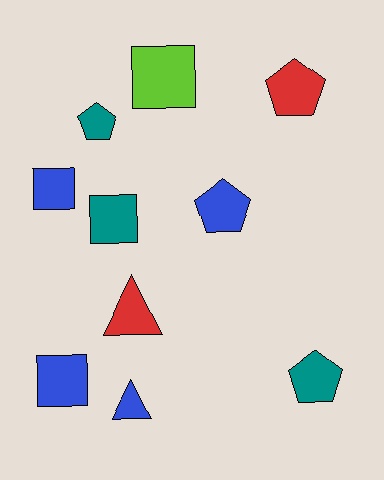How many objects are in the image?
There are 10 objects.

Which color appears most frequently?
Blue, with 4 objects.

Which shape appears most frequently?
Pentagon, with 4 objects.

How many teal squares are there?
There is 1 teal square.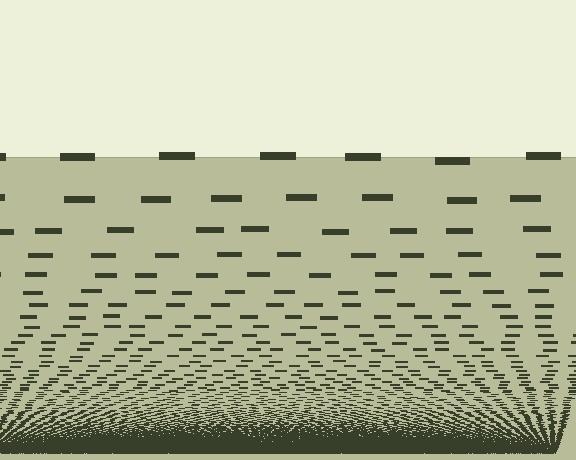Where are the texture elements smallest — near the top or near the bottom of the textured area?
Near the bottom.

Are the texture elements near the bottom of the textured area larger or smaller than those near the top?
Smaller. The gradient is inverted — elements near the bottom are smaller and denser.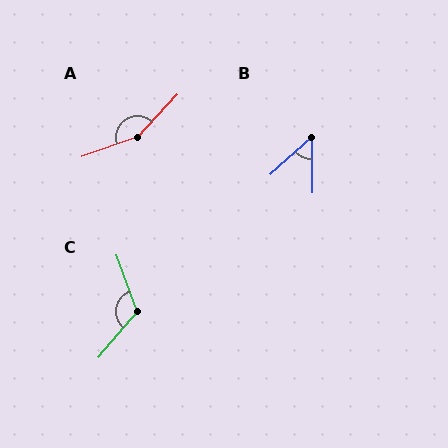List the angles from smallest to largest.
B (48°), C (120°), A (152°).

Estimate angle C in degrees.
Approximately 120 degrees.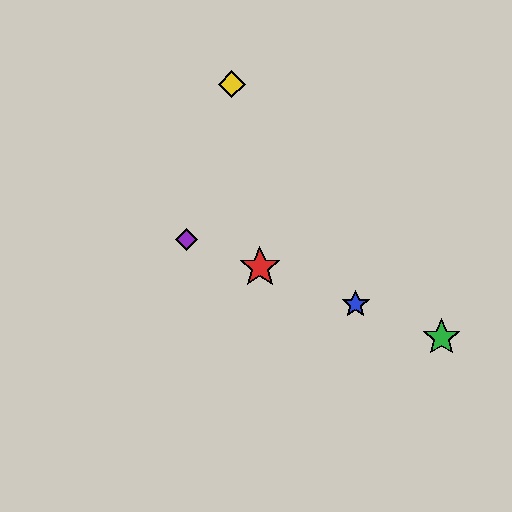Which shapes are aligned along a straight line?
The red star, the blue star, the green star, the purple diamond are aligned along a straight line.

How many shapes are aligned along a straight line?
4 shapes (the red star, the blue star, the green star, the purple diamond) are aligned along a straight line.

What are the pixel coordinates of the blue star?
The blue star is at (356, 304).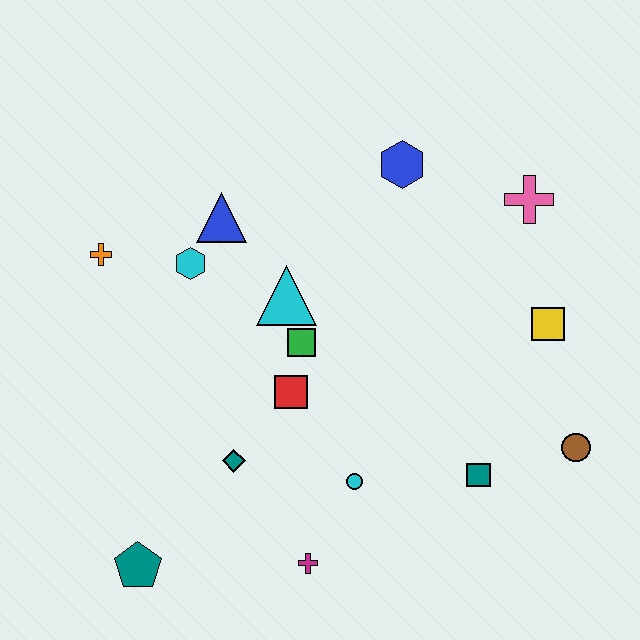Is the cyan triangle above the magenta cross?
Yes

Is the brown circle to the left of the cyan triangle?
No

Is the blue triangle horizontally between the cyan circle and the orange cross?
Yes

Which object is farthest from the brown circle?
The orange cross is farthest from the brown circle.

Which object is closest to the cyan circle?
The magenta cross is closest to the cyan circle.